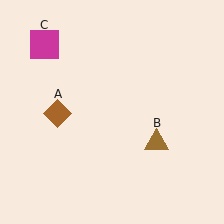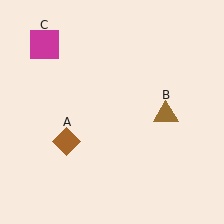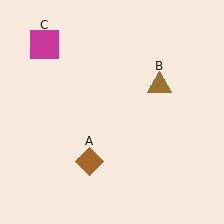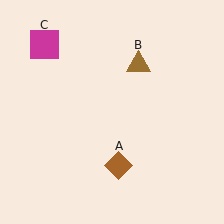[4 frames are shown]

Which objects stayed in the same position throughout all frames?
Magenta square (object C) remained stationary.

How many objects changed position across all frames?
2 objects changed position: brown diamond (object A), brown triangle (object B).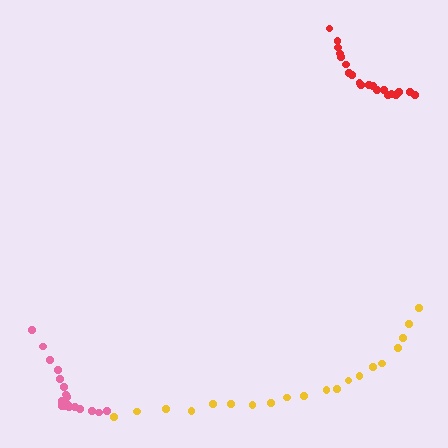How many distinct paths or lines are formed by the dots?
There are 3 distinct paths.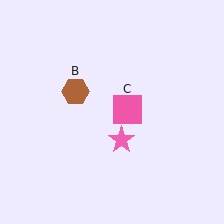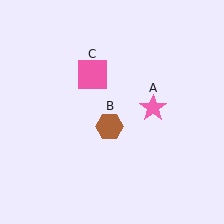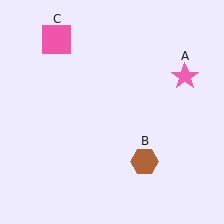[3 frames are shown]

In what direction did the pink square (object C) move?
The pink square (object C) moved up and to the left.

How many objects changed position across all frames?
3 objects changed position: pink star (object A), brown hexagon (object B), pink square (object C).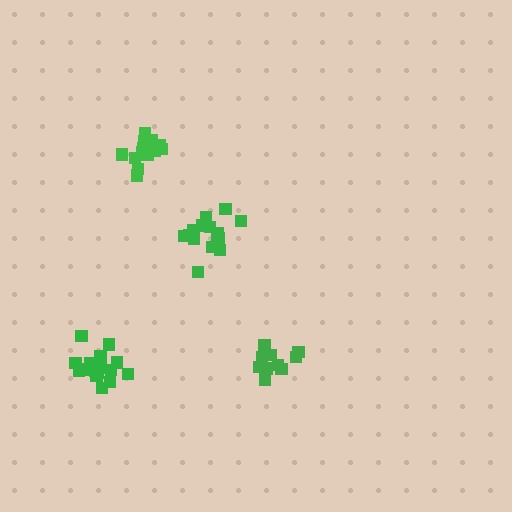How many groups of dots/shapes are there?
There are 4 groups.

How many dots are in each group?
Group 1: 15 dots, Group 2: 17 dots, Group 3: 11 dots, Group 4: 17 dots (60 total).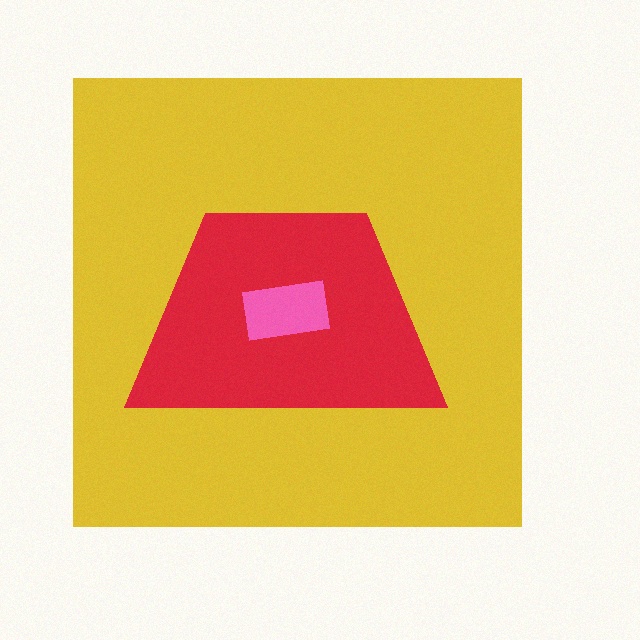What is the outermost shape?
The yellow square.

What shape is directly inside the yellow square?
The red trapezoid.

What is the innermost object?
The pink rectangle.